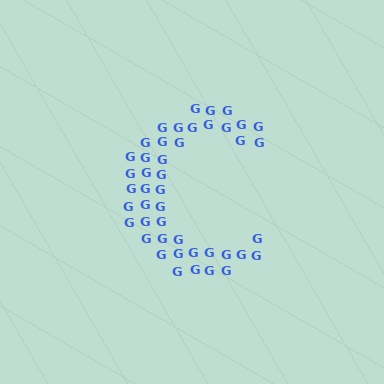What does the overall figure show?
The overall figure shows the letter C.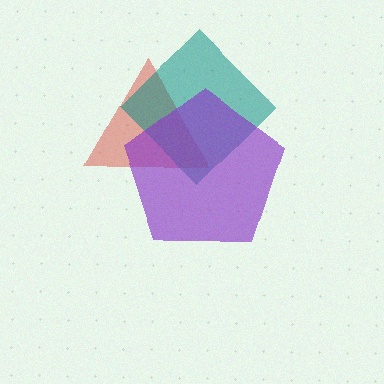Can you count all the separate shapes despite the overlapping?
Yes, there are 3 separate shapes.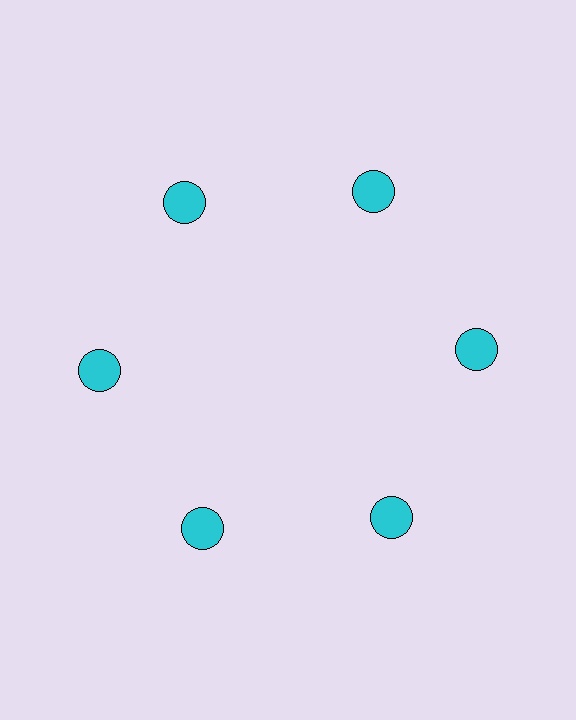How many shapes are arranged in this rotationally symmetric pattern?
There are 6 shapes, arranged in 6 groups of 1.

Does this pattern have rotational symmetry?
Yes, this pattern has 6-fold rotational symmetry. It looks the same after rotating 60 degrees around the center.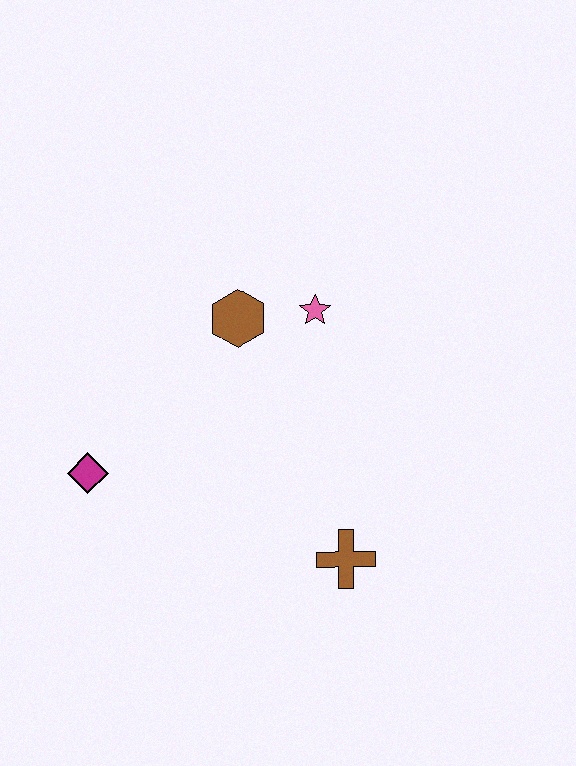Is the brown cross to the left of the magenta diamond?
No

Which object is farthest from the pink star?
The magenta diamond is farthest from the pink star.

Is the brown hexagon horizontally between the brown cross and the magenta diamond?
Yes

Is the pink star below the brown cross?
No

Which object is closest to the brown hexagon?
The pink star is closest to the brown hexagon.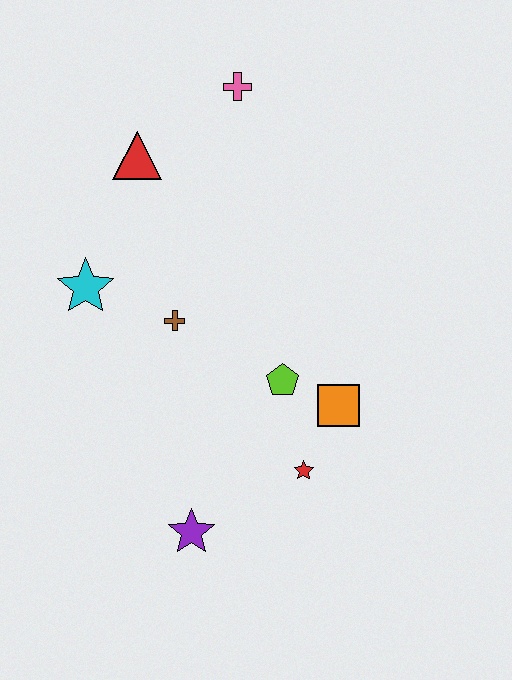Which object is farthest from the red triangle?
The purple star is farthest from the red triangle.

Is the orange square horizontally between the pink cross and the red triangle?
No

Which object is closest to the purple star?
The red star is closest to the purple star.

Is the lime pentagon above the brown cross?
No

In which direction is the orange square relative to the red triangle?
The orange square is below the red triangle.